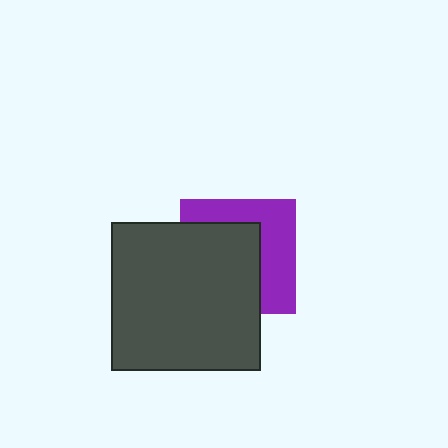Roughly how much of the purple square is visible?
A small part of it is visible (roughly 43%).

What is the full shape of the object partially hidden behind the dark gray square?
The partially hidden object is a purple square.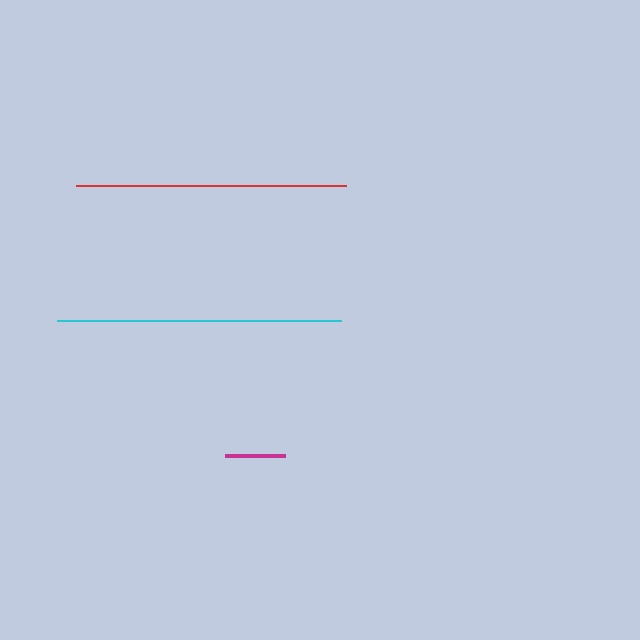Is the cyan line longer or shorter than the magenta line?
The cyan line is longer than the magenta line.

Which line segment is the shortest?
The magenta line is the shortest at approximately 60 pixels.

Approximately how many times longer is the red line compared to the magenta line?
The red line is approximately 4.5 times the length of the magenta line.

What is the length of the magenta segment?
The magenta segment is approximately 60 pixels long.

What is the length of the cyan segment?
The cyan segment is approximately 284 pixels long.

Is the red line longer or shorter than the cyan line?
The cyan line is longer than the red line.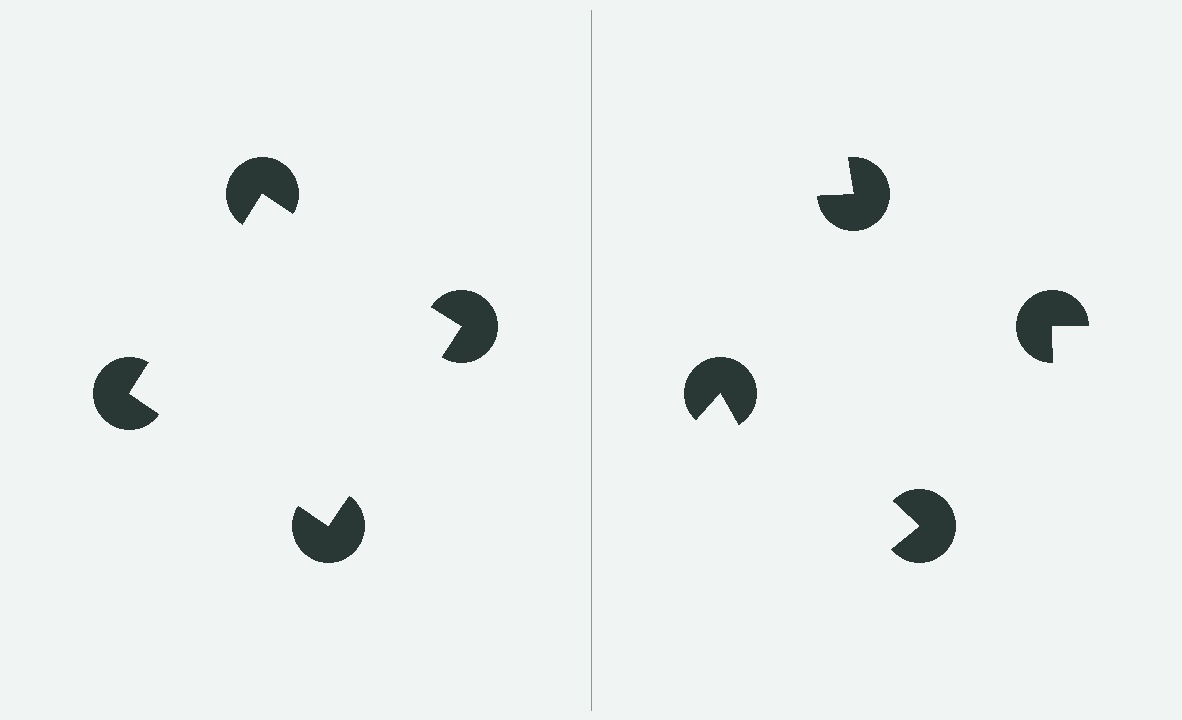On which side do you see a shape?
An illusory square appears on the left side. On the right side the wedge cuts are rotated, so no coherent shape forms.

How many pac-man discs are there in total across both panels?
8 — 4 on each side.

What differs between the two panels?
The pac-man discs are positioned identically on both sides; only the wedge orientations differ. On the left they align to a square; on the right they are misaligned.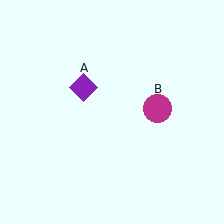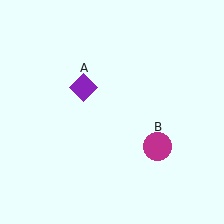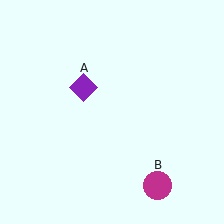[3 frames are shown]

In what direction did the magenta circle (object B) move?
The magenta circle (object B) moved down.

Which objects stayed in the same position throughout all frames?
Purple diamond (object A) remained stationary.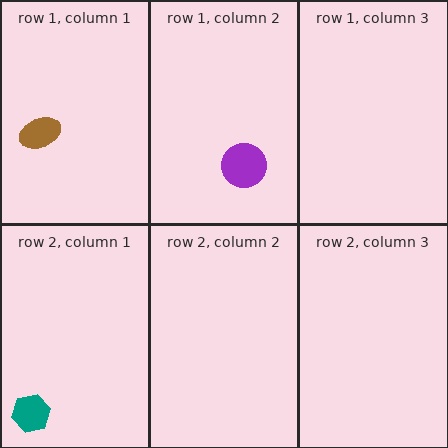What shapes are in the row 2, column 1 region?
The teal hexagon.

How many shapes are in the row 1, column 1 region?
1.